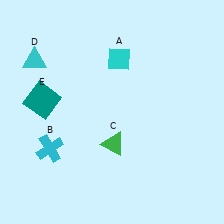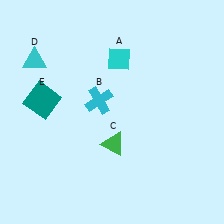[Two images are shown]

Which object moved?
The cyan cross (B) moved right.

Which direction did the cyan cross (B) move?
The cyan cross (B) moved right.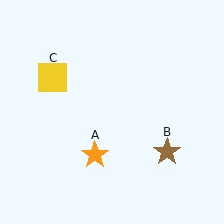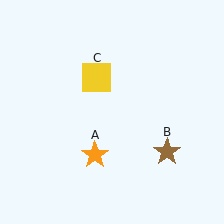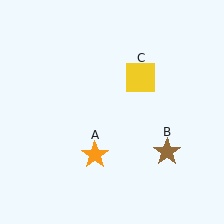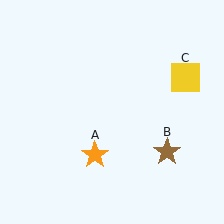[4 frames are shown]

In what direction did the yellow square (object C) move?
The yellow square (object C) moved right.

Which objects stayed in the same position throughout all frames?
Orange star (object A) and brown star (object B) remained stationary.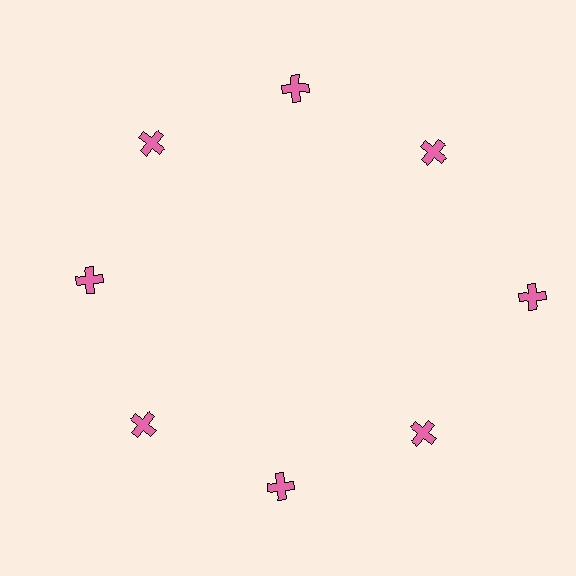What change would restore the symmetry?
The symmetry would be restored by moving it inward, back onto the ring so that all 8 crosses sit at equal angles and equal distance from the center.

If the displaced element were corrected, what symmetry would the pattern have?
It would have 8-fold rotational symmetry — the pattern would map onto itself every 45 degrees.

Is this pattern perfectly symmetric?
No. The 8 pink crosses are arranged in a ring, but one element near the 3 o'clock position is pushed outward from the center, breaking the 8-fold rotational symmetry.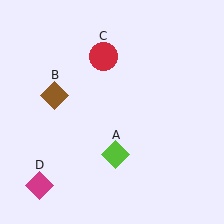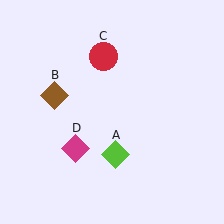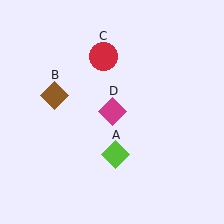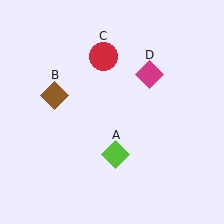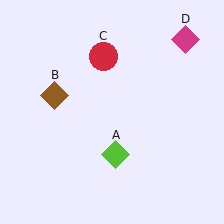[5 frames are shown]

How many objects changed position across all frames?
1 object changed position: magenta diamond (object D).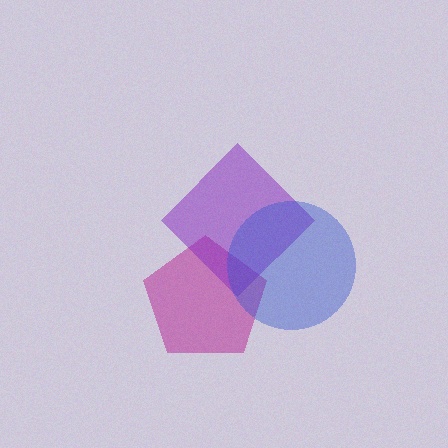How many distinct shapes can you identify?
There are 3 distinct shapes: a magenta pentagon, a purple diamond, a blue circle.